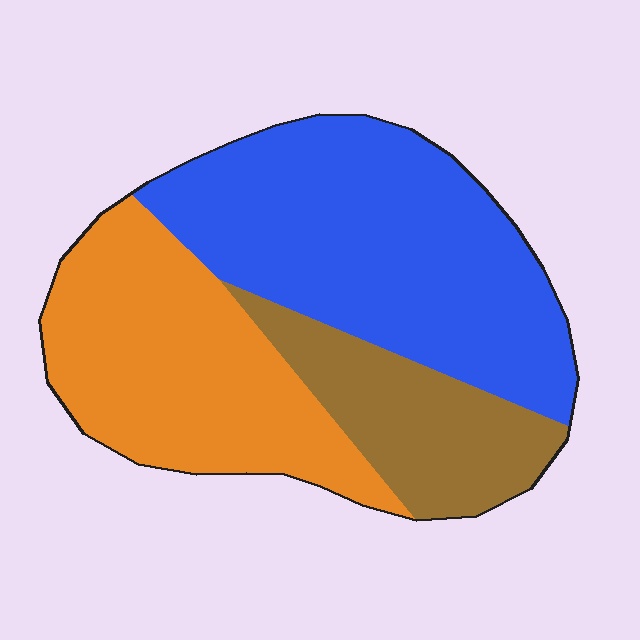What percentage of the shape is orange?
Orange covers around 35% of the shape.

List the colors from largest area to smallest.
From largest to smallest: blue, orange, brown.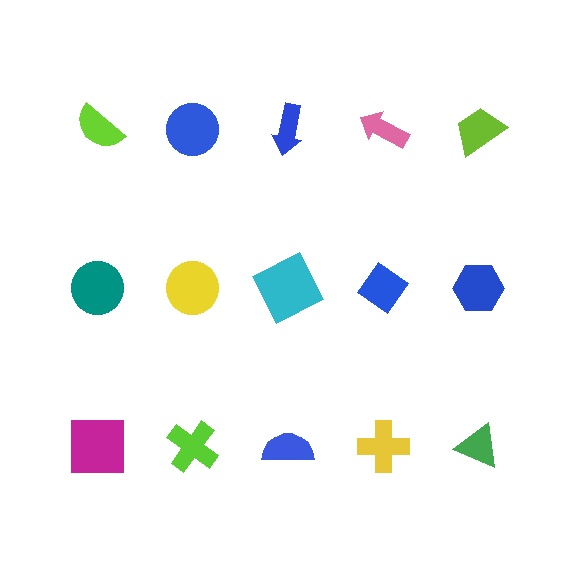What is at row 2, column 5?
A blue hexagon.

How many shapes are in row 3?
5 shapes.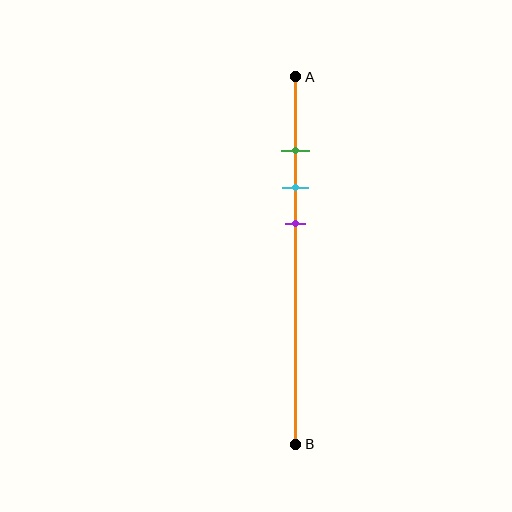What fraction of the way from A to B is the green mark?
The green mark is approximately 20% (0.2) of the way from A to B.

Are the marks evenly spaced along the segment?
Yes, the marks are approximately evenly spaced.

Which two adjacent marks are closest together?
The green and cyan marks are the closest adjacent pair.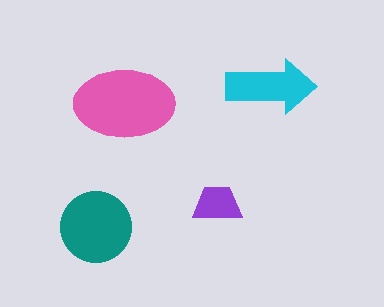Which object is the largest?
The pink ellipse.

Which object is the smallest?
The purple trapezoid.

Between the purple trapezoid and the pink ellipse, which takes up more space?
The pink ellipse.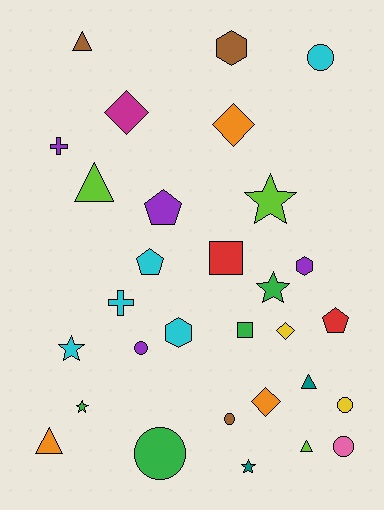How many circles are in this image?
There are 6 circles.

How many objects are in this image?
There are 30 objects.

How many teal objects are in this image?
There are 2 teal objects.